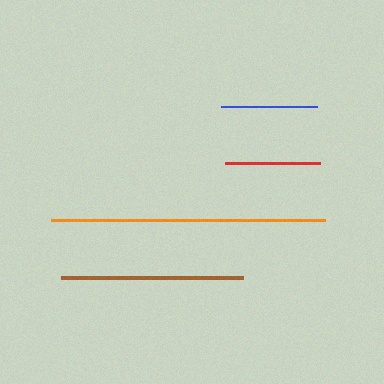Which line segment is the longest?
The orange line is the longest at approximately 274 pixels.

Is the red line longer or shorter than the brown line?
The brown line is longer than the red line.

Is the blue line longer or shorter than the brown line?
The brown line is longer than the blue line.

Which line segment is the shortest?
The red line is the shortest at approximately 95 pixels.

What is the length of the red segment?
The red segment is approximately 95 pixels long.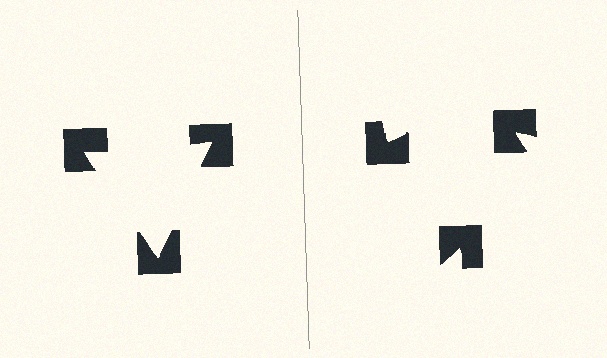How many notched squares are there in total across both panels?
6 — 3 on each side.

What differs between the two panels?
The notched squares are positioned identically on both sides; only the wedge orientations differ. On the left they align to a triangle; on the right they are misaligned.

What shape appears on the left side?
An illusory triangle.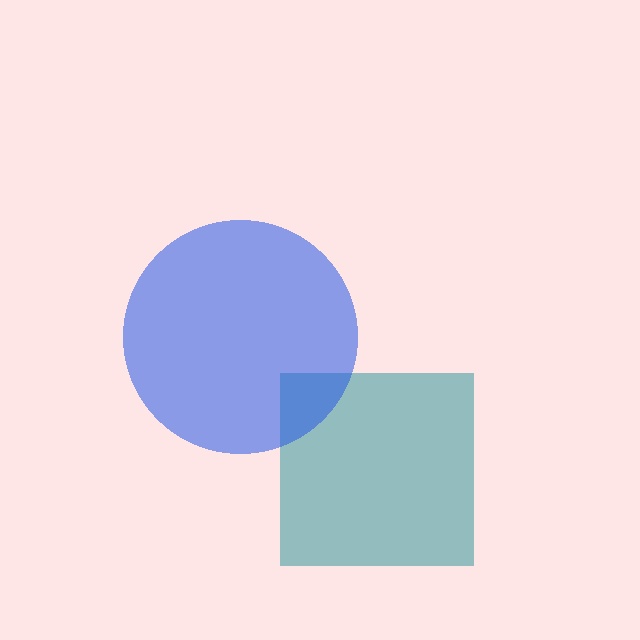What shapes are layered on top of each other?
The layered shapes are: a teal square, a blue circle.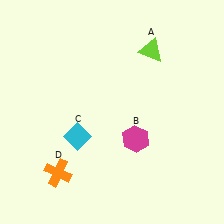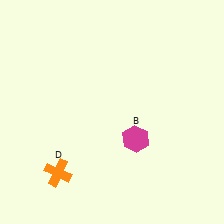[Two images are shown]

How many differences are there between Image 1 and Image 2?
There are 2 differences between the two images.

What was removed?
The cyan diamond (C), the lime triangle (A) were removed in Image 2.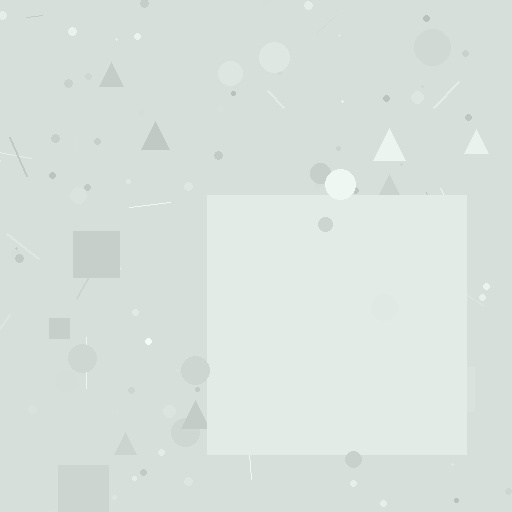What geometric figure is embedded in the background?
A square is embedded in the background.